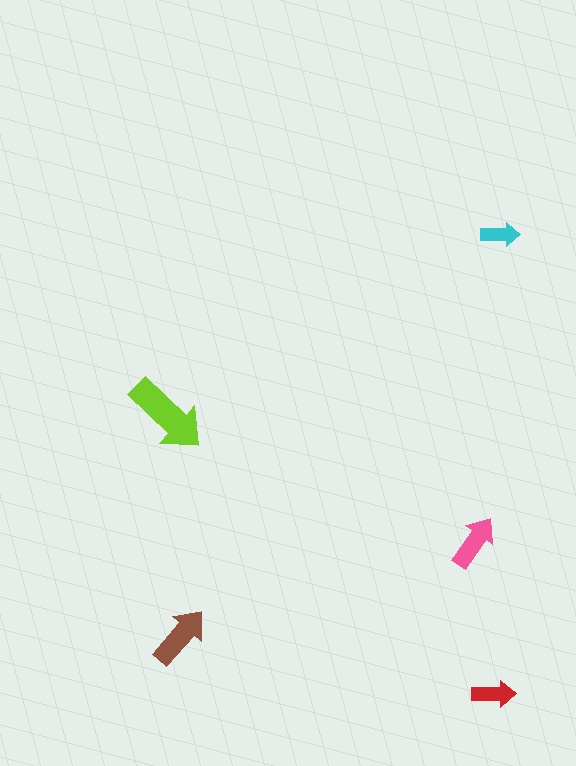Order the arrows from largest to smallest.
the lime one, the brown one, the pink one, the red one, the cyan one.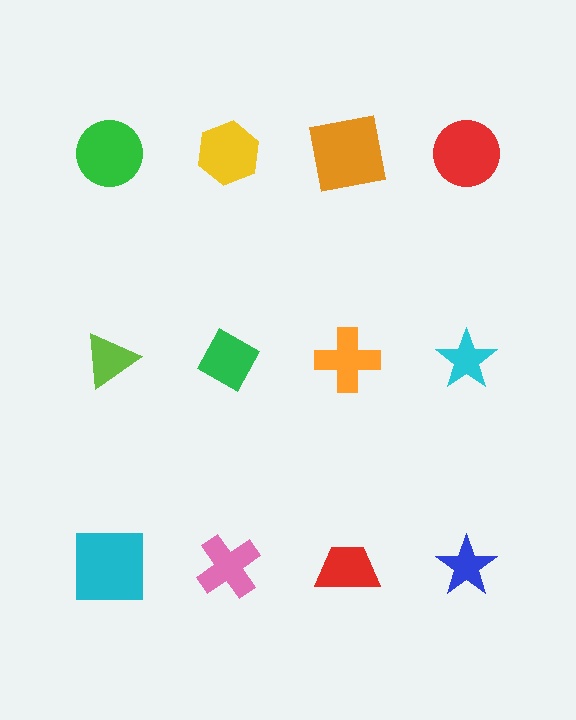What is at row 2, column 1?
A lime triangle.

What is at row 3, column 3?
A red trapezoid.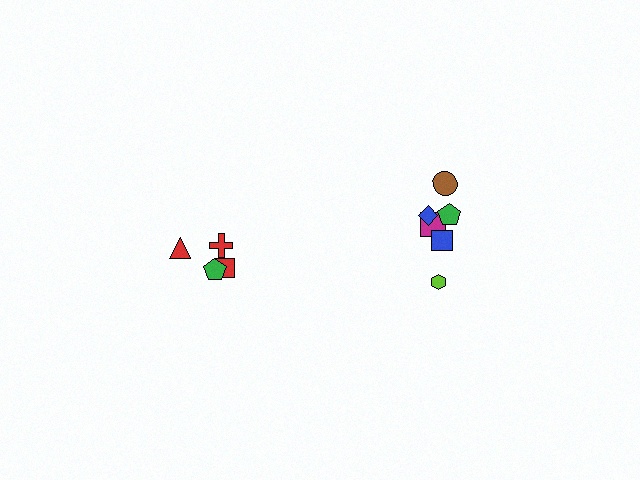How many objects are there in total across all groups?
There are 10 objects.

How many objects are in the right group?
There are 6 objects.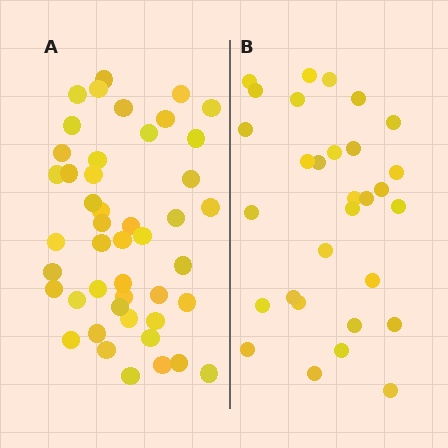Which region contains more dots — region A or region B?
Region A (the left region) has more dots.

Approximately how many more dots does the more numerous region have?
Region A has approximately 15 more dots than region B.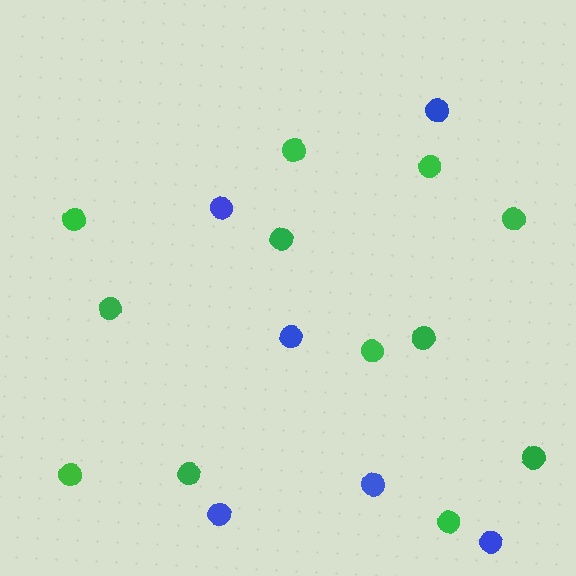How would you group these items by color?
There are 2 groups: one group of blue circles (6) and one group of green circles (12).